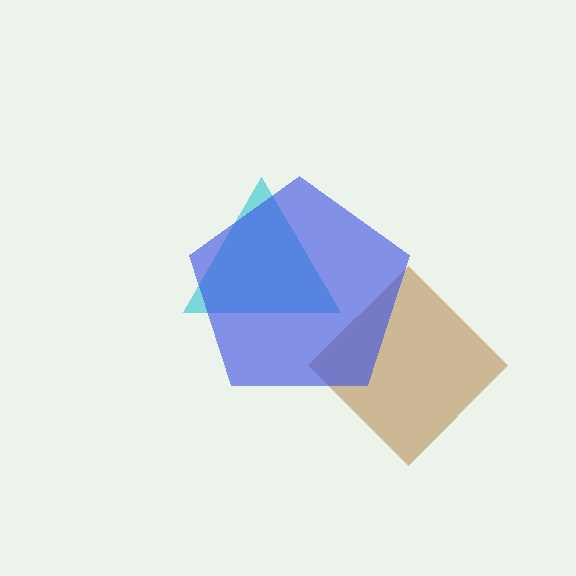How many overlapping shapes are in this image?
There are 3 overlapping shapes in the image.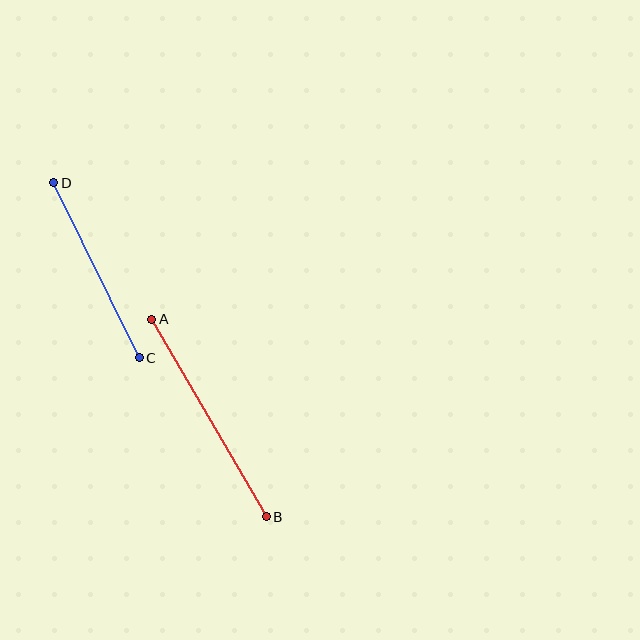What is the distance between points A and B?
The distance is approximately 228 pixels.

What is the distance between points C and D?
The distance is approximately 195 pixels.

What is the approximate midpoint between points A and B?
The midpoint is at approximately (209, 418) pixels.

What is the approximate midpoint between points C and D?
The midpoint is at approximately (96, 270) pixels.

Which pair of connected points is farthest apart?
Points A and B are farthest apart.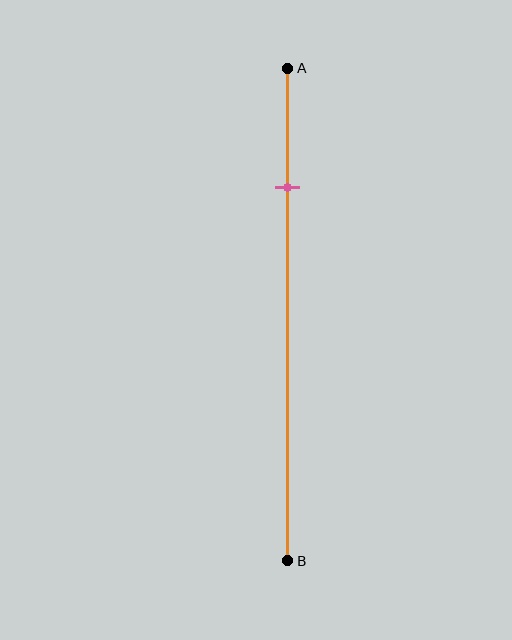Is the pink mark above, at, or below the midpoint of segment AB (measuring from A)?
The pink mark is above the midpoint of segment AB.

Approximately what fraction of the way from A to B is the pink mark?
The pink mark is approximately 25% of the way from A to B.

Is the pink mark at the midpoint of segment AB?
No, the mark is at about 25% from A, not at the 50% midpoint.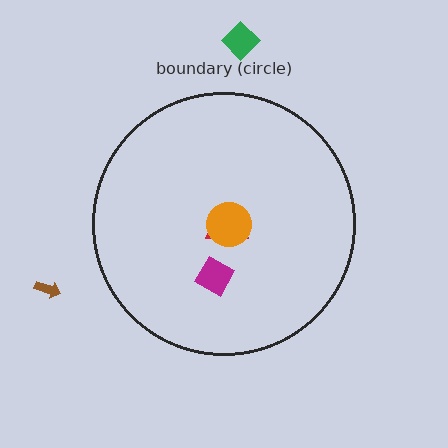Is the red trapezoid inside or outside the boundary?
Inside.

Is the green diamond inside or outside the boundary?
Outside.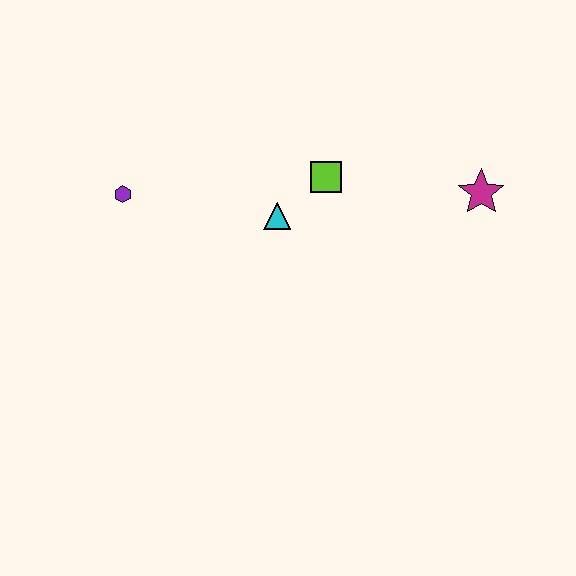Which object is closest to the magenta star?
The lime square is closest to the magenta star.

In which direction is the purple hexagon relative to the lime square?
The purple hexagon is to the left of the lime square.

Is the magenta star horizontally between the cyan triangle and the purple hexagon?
No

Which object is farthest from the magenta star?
The purple hexagon is farthest from the magenta star.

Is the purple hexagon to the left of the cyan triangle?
Yes